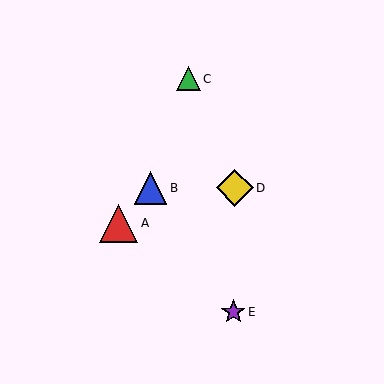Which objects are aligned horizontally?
Objects B, D are aligned horizontally.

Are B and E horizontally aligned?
No, B is at y≈188 and E is at y≈312.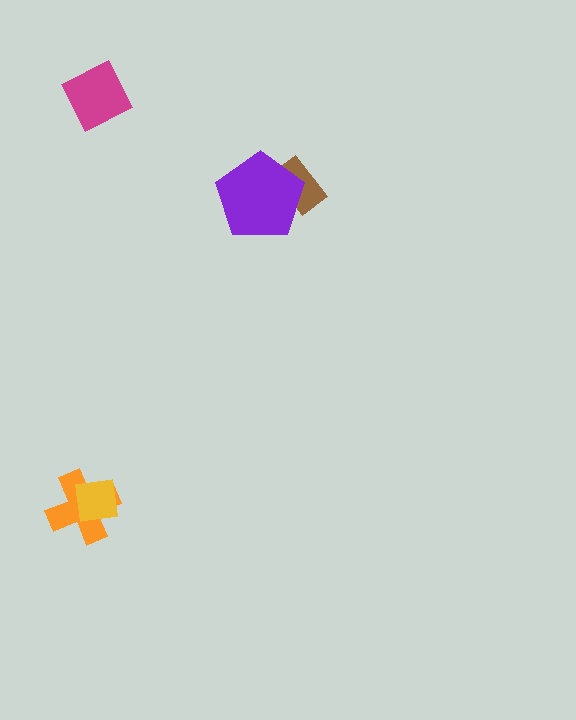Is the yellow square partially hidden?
No, no other shape covers it.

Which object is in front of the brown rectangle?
The purple pentagon is in front of the brown rectangle.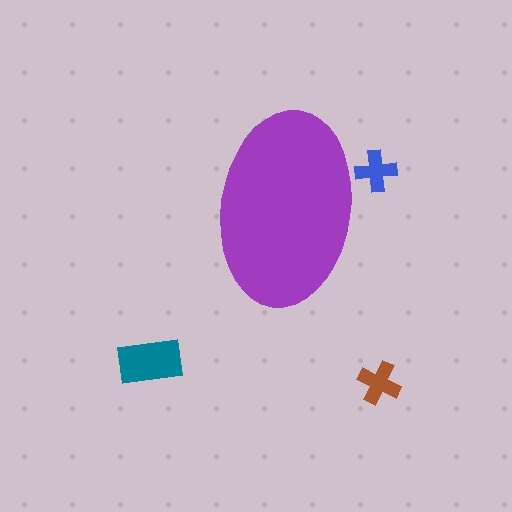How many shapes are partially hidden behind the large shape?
1 shape is partially hidden.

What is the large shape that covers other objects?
A purple ellipse.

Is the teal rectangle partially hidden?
No, the teal rectangle is fully visible.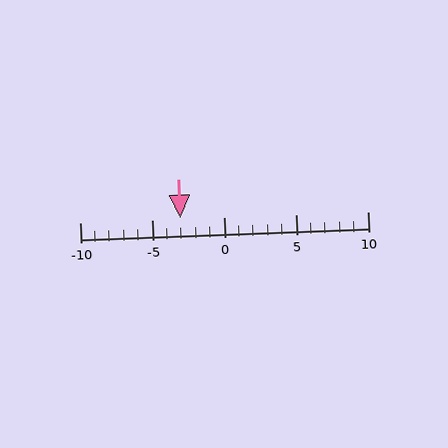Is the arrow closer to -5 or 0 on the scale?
The arrow is closer to -5.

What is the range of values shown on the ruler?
The ruler shows values from -10 to 10.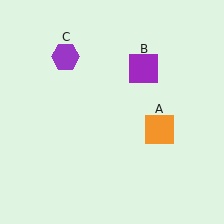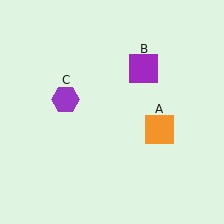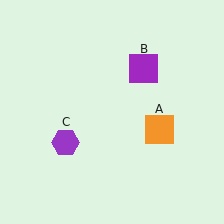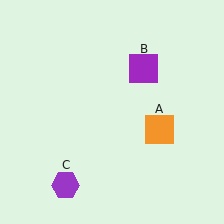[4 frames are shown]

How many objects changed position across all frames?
1 object changed position: purple hexagon (object C).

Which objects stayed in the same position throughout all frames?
Orange square (object A) and purple square (object B) remained stationary.